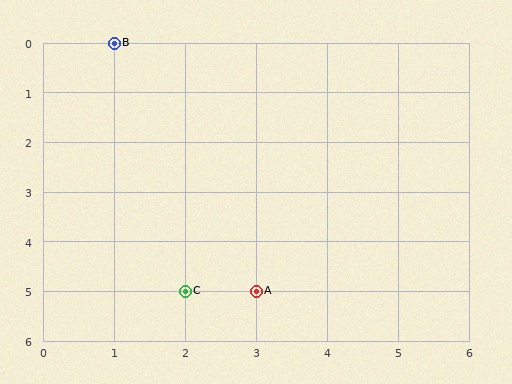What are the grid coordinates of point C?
Point C is at grid coordinates (2, 5).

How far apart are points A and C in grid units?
Points A and C are 1 column apart.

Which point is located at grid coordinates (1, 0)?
Point B is at (1, 0).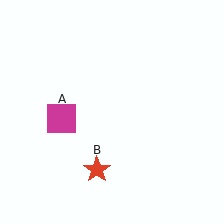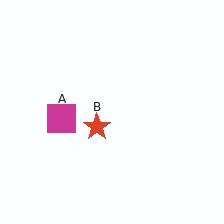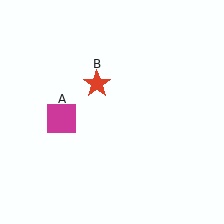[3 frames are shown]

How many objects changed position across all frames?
1 object changed position: red star (object B).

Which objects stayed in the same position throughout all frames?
Magenta square (object A) remained stationary.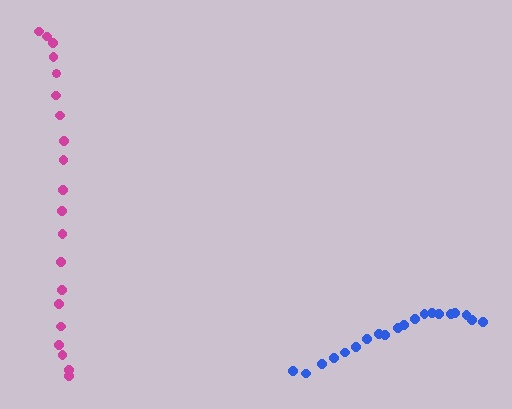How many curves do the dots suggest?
There are 2 distinct paths.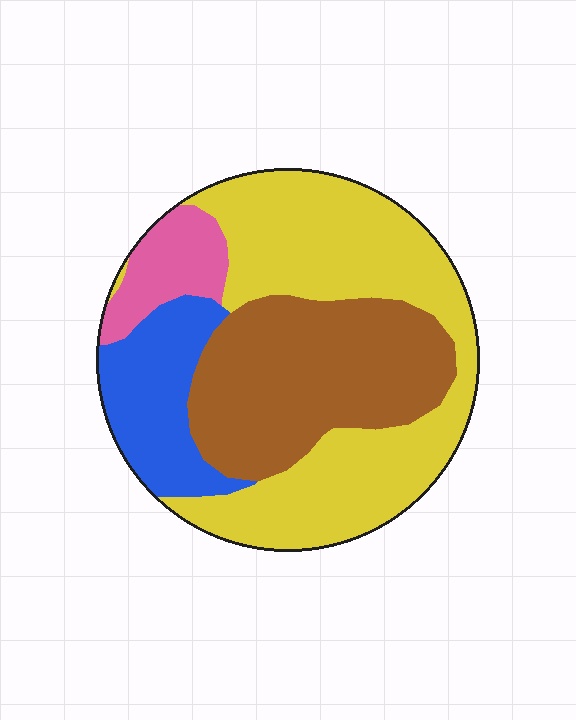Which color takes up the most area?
Yellow, at roughly 45%.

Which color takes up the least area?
Pink, at roughly 10%.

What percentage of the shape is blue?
Blue covers around 15% of the shape.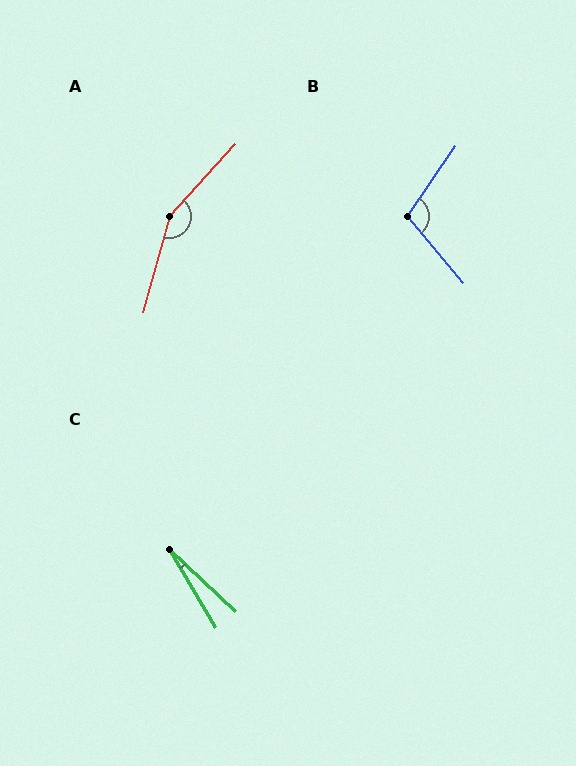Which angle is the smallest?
C, at approximately 16 degrees.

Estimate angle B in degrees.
Approximately 105 degrees.